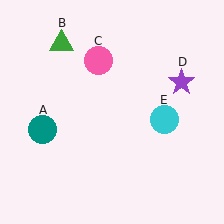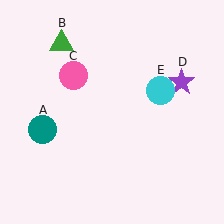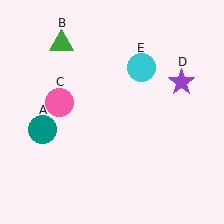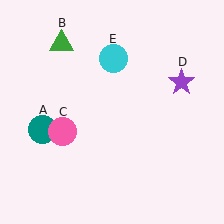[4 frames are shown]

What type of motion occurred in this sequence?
The pink circle (object C), cyan circle (object E) rotated counterclockwise around the center of the scene.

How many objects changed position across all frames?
2 objects changed position: pink circle (object C), cyan circle (object E).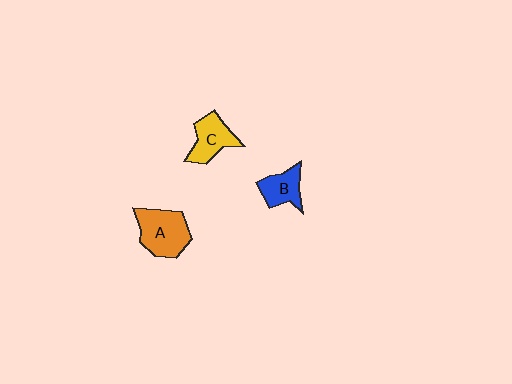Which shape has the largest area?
Shape A (orange).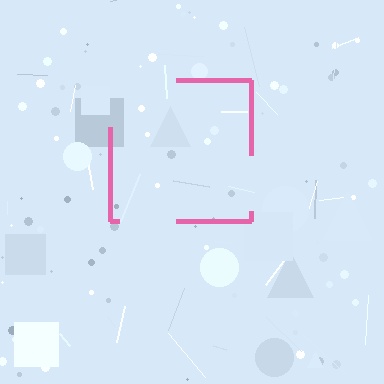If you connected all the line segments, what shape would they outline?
They would outline a square.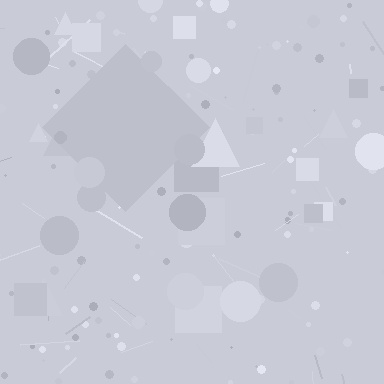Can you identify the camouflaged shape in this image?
The camouflaged shape is a diamond.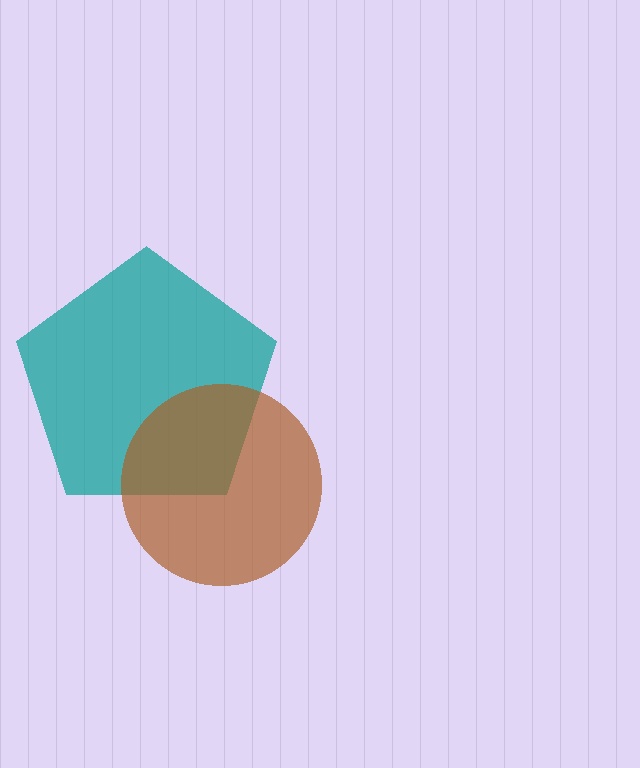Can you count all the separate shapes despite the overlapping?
Yes, there are 2 separate shapes.